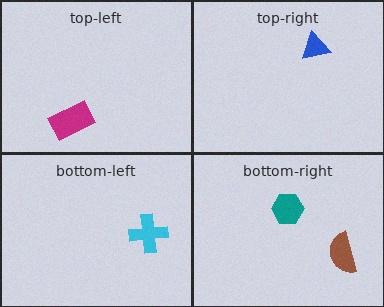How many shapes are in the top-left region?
1.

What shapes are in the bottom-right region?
The brown semicircle, the teal hexagon.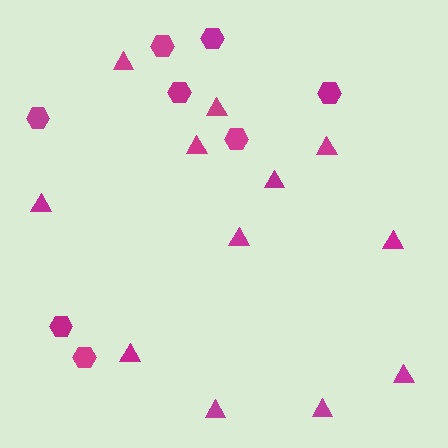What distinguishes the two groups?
There are 2 groups: one group of hexagons (8) and one group of triangles (12).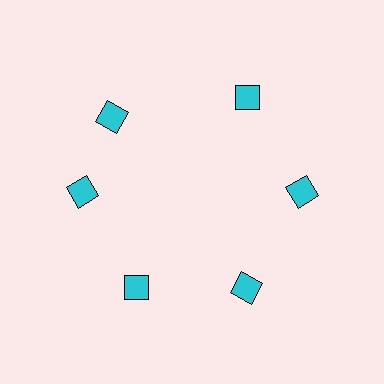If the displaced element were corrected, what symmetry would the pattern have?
It would have 6-fold rotational symmetry — the pattern would map onto itself every 60 degrees.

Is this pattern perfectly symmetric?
No. The 6 cyan diamonds are arranged in a ring, but one element near the 11 o'clock position is rotated out of alignment along the ring, breaking the 6-fold rotational symmetry.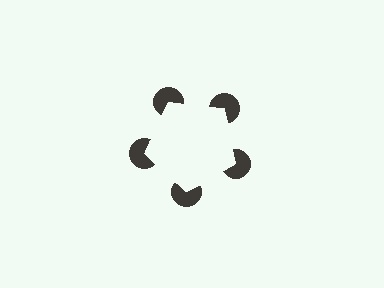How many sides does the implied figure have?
5 sides.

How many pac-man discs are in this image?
There are 5 — one at each vertex of the illusory pentagon.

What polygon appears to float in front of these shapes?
An illusory pentagon — its edges are inferred from the aligned wedge cuts in the pac-man discs, not physically drawn.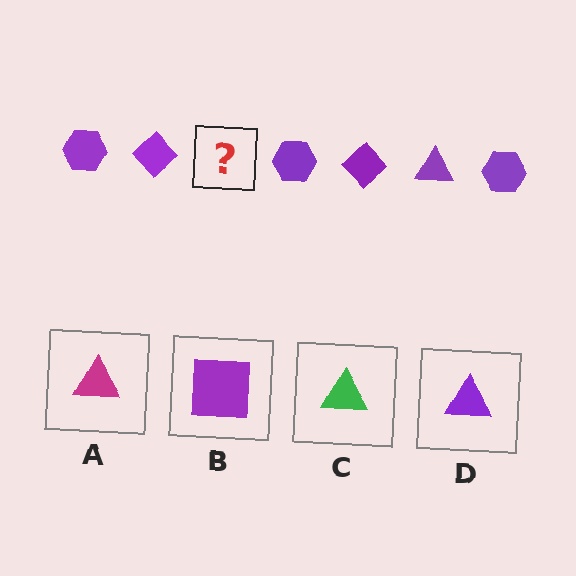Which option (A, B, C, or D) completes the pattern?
D.